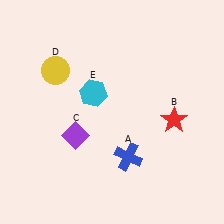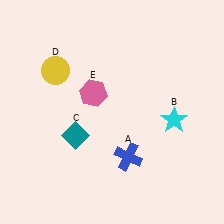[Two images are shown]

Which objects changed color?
B changed from red to cyan. C changed from purple to teal. E changed from cyan to pink.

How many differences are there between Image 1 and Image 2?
There are 3 differences between the two images.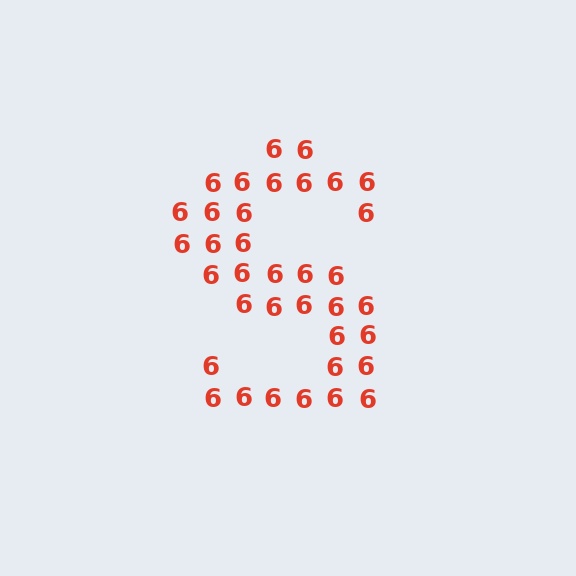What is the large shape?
The large shape is the letter S.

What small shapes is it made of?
It is made of small digit 6's.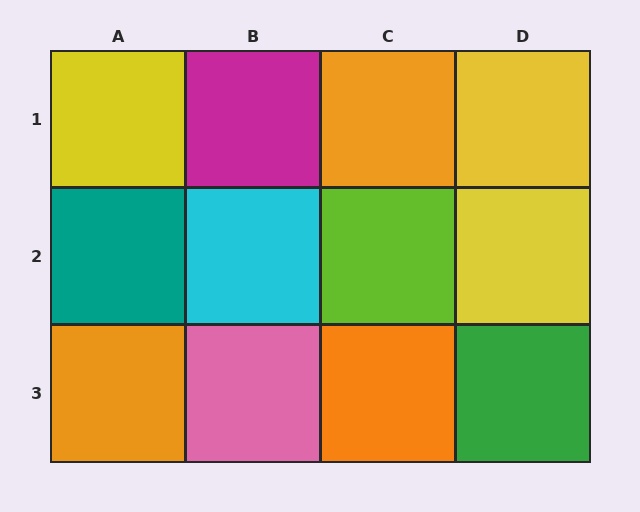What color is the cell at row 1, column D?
Yellow.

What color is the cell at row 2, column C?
Lime.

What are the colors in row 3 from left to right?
Orange, pink, orange, green.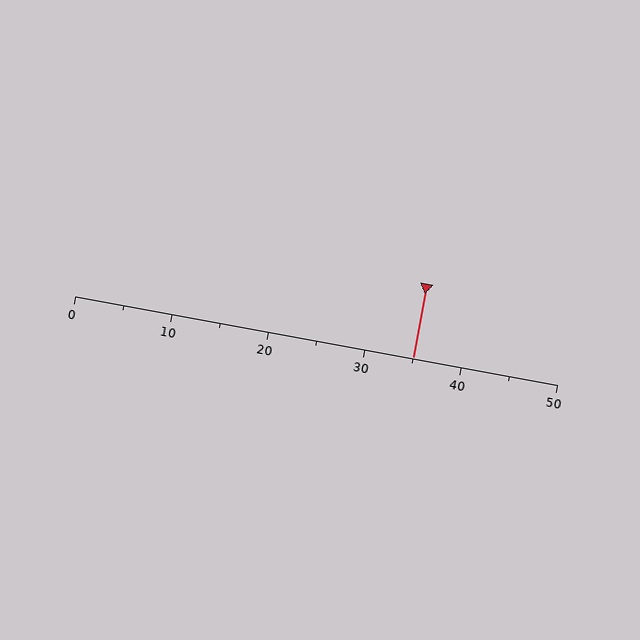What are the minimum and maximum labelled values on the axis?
The axis runs from 0 to 50.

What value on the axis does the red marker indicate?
The marker indicates approximately 35.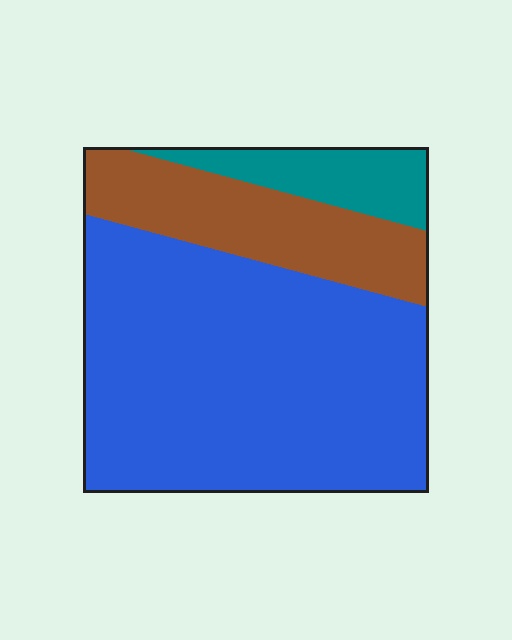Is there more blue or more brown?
Blue.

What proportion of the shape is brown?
Brown takes up about one fifth (1/5) of the shape.